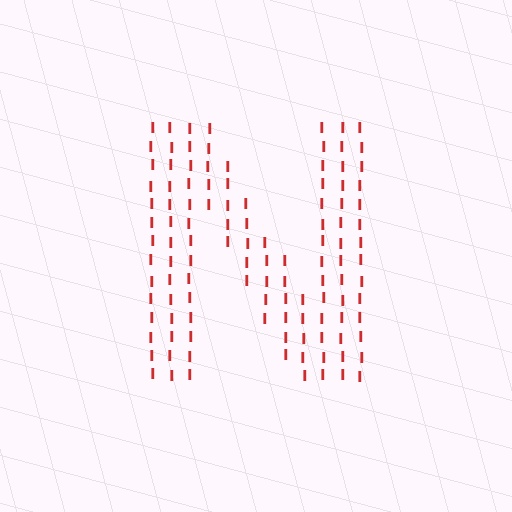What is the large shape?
The large shape is the letter N.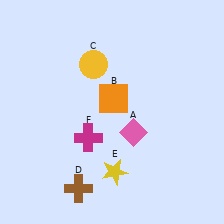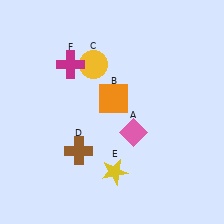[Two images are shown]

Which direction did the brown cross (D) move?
The brown cross (D) moved up.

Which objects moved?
The objects that moved are: the brown cross (D), the magenta cross (F).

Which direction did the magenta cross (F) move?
The magenta cross (F) moved up.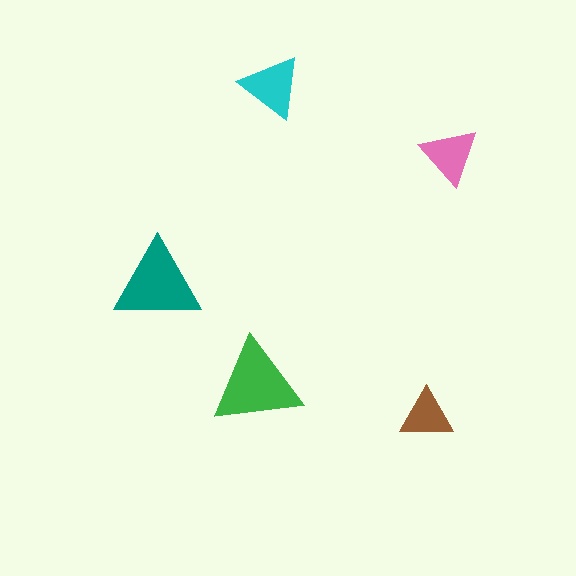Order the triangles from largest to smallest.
the green one, the teal one, the cyan one, the pink one, the brown one.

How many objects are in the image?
There are 5 objects in the image.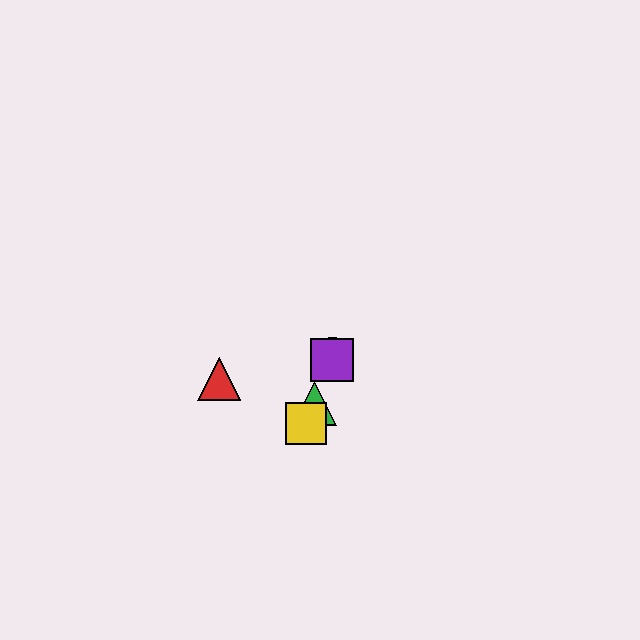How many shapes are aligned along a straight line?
4 shapes (the blue circle, the green triangle, the yellow square, the purple square) are aligned along a straight line.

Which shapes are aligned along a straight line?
The blue circle, the green triangle, the yellow square, the purple square are aligned along a straight line.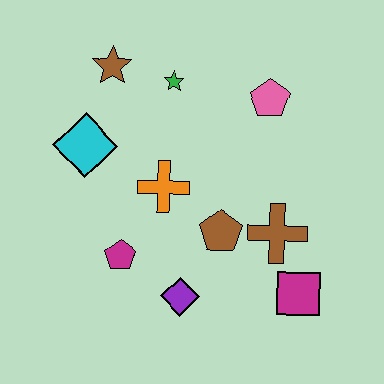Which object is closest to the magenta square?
The brown cross is closest to the magenta square.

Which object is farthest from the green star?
The magenta square is farthest from the green star.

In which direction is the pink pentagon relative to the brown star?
The pink pentagon is to the right of the brown star.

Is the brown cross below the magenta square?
No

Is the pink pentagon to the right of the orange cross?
Yes